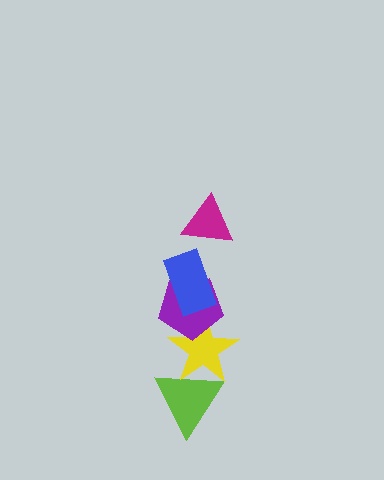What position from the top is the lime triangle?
The lime triangle is 5th from the top.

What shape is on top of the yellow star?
The purple pentagon is on top of the yellow star.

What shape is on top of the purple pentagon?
The blue rectangle is on top of the purple pentagon.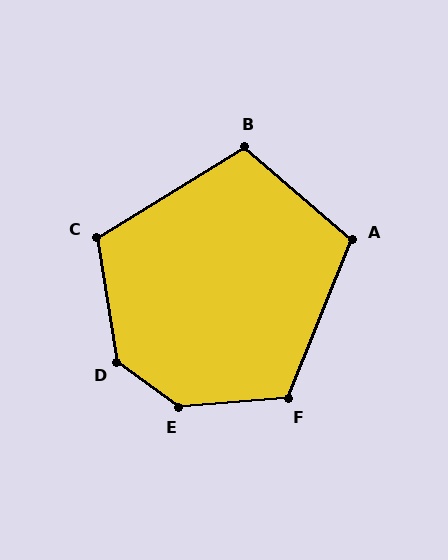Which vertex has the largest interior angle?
E, at approximately 140 degrees.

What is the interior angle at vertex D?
Approximately 135 degrees (obtuse).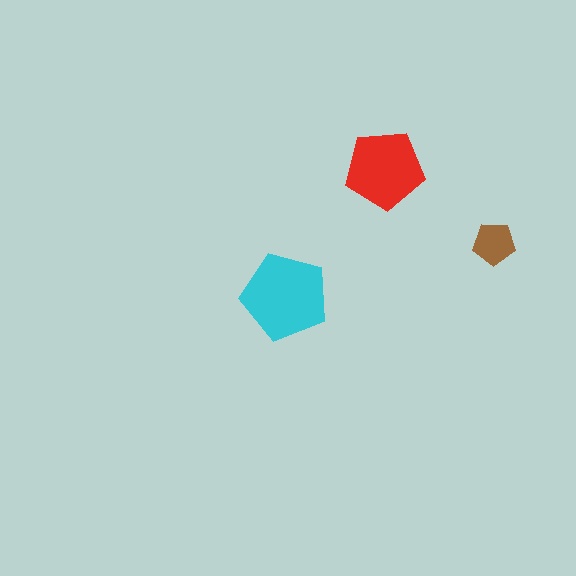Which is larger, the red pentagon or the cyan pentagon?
The cyan one.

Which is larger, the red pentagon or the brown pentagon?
The red one.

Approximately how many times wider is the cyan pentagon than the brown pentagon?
About 2 times wider.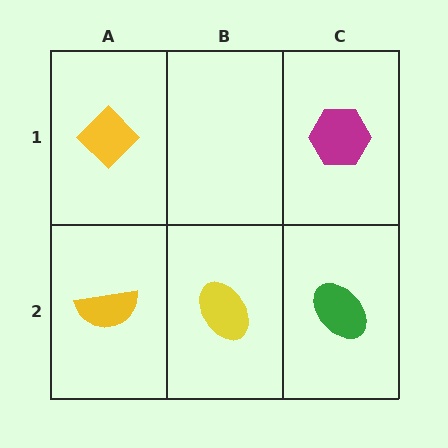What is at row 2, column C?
A green ellipse.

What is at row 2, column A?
A yellow semicircle.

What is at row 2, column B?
A yellow ellipse.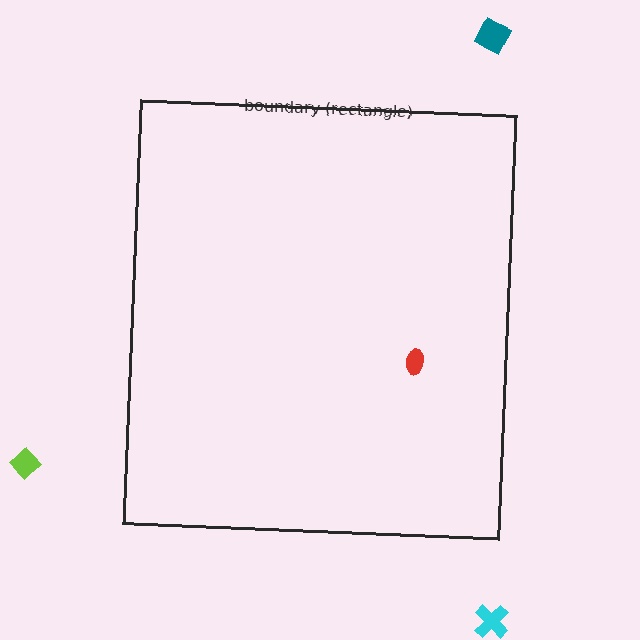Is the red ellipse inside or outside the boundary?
Inside.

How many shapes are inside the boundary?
1 inside, 3 outside.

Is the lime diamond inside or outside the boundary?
Outside.